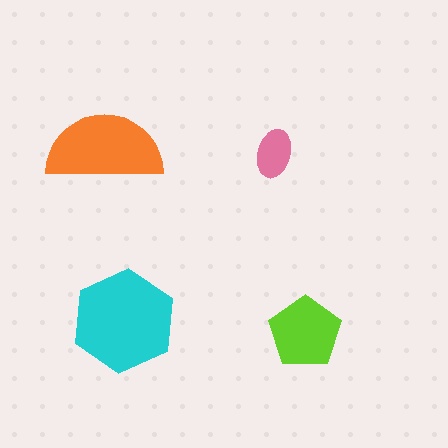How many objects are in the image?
There are 4 objects in the image.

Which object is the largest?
The cyan hexagon.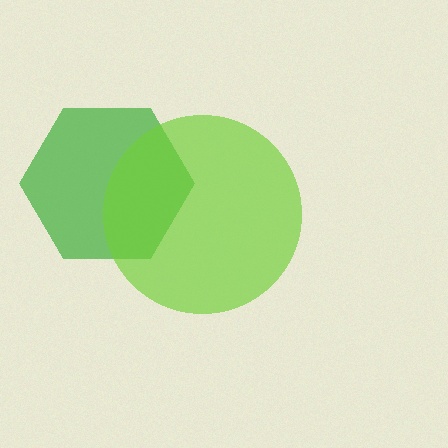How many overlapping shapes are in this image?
There are 2 overlapping shapes in the image.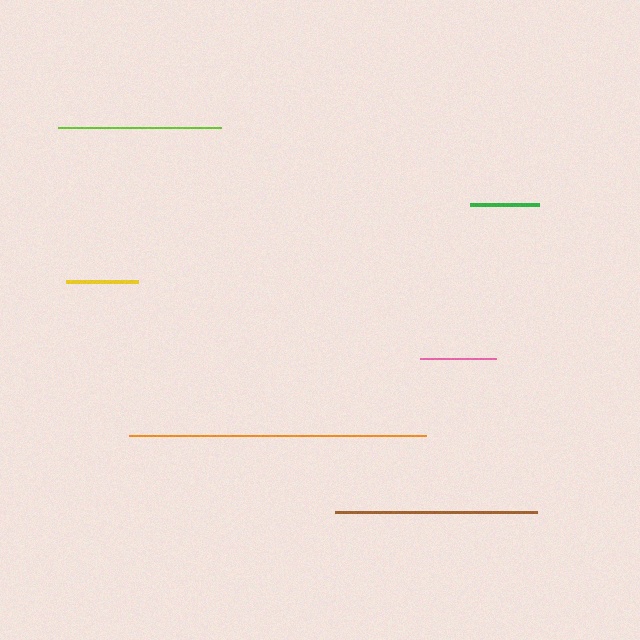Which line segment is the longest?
The orange line is the longest at approximately 298 pixels.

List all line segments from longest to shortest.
From longest to shortest: orange, brown, lime, pink, yellow, green.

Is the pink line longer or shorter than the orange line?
The orange line is longer than the pink line.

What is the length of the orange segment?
The orange segment is approximately 298 pixels long.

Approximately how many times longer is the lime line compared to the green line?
The lime line is approximately 2.4 times the length of the green line.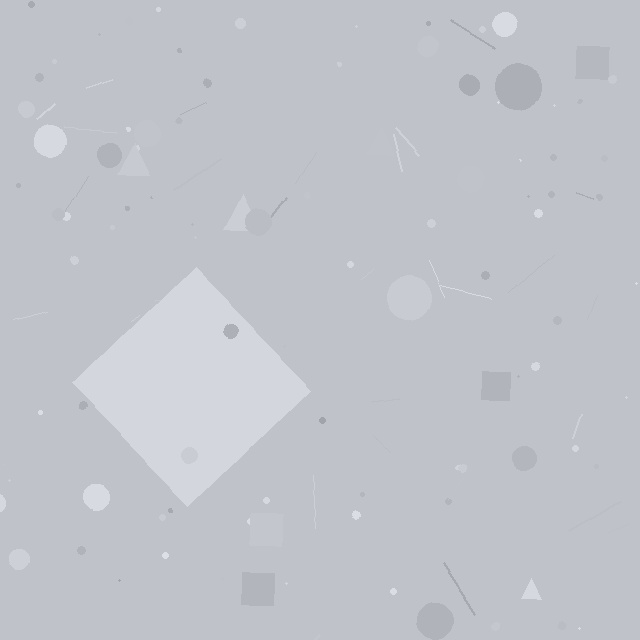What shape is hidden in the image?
A diamond is hidden in the image.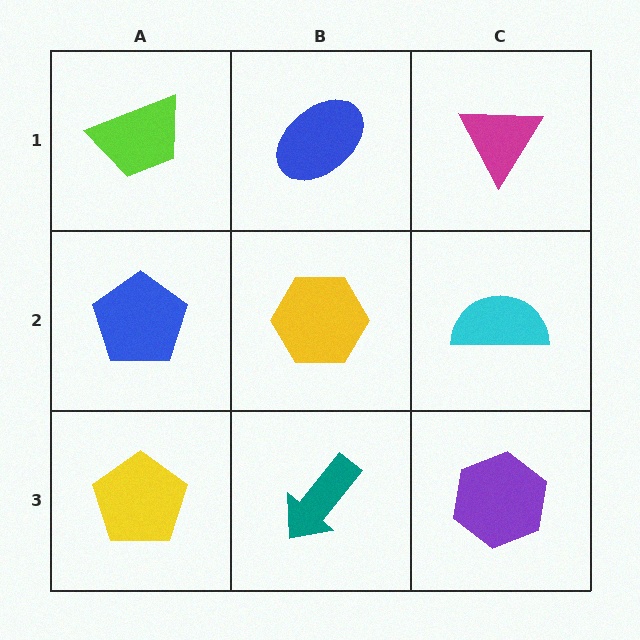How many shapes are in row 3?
3 shapes.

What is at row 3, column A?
A yellow pentagon.